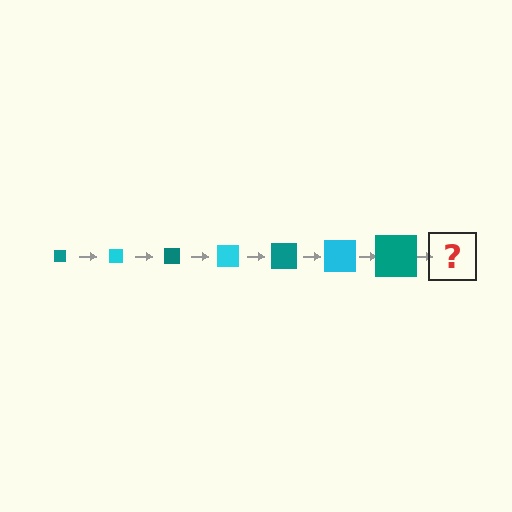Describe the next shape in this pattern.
It should be a cyan square, larger than the previous one.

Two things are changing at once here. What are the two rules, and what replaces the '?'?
The two rules are that the square grows larger each step and the color cycles through teal and cyan. The '?' should be a cyan square, larger than the previous one.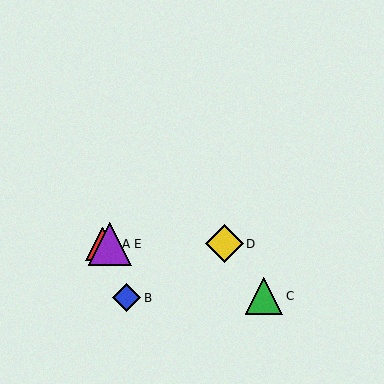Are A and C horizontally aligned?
No, A is at y≈244 and C is at y≈296.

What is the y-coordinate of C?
Object C is at y≈296.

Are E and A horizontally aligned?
Yes, both are at y≈244.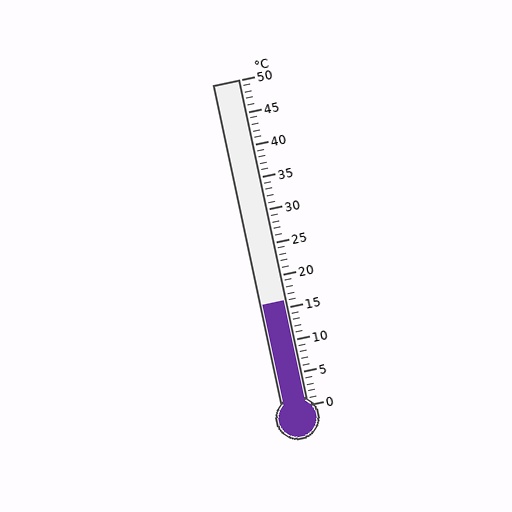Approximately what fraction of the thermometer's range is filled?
The thermometer is filled to approximately 30% of its range.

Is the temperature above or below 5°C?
The temperature is above 5°C.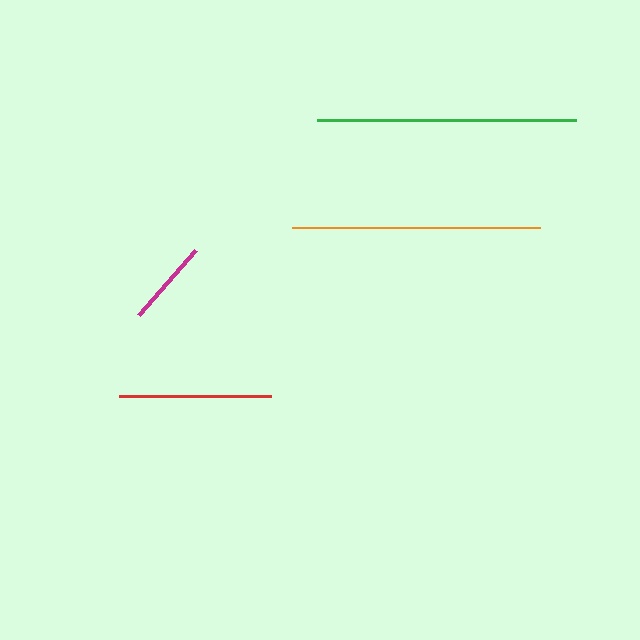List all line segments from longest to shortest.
From longest to shortest: green, orange, red, magenta.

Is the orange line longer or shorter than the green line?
The green line is longer than the orange line.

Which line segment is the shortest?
The magenta line is the shortest at approximately 86 pixels.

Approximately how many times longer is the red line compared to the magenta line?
The red line is approximately 1.7 times the length of the magenta line.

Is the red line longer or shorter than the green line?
The green line is longer than the red line.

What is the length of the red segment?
The red segment is approximately 151 pixels long.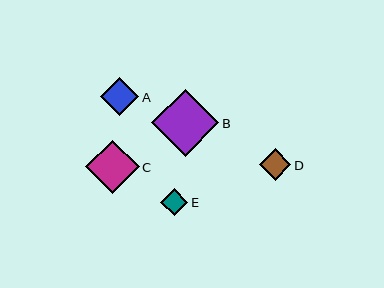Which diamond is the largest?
Diamond B is the largest with a size of approximately 67 pixels.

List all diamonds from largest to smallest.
From largest to smallest: B, C, A, D, E.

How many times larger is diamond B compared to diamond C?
Diamond B is approximately 1.3 times the size of diamond C.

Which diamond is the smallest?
Diamond E is the smallest with a size of approximately 27 pixels.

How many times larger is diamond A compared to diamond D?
Diamond A is approximately 1.2 times the size of diamond D.